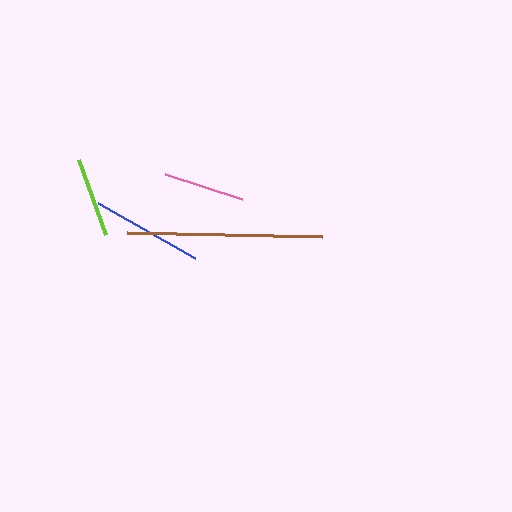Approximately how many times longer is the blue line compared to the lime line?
The blue line is approximately 1.4 times the length of the lime line.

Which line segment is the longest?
The brown line is the longest at approximately 195 pixels.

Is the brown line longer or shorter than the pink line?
The brown line is longer than the pink line.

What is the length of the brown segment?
The brown segment is approximately 195 pixels long.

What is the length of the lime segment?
The lime segment is approximately 80 pixels long.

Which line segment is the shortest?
The lime line is the shortest at approximately 80 pixels.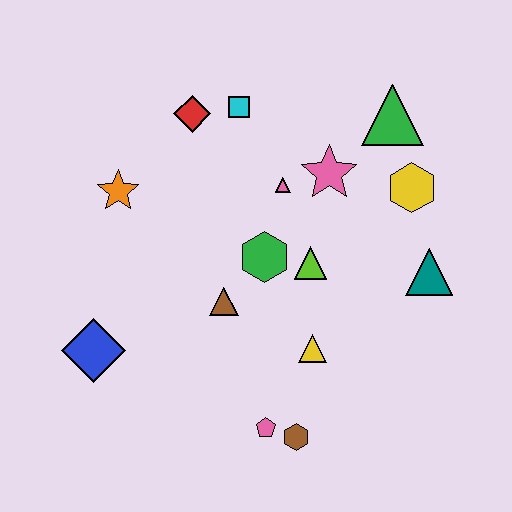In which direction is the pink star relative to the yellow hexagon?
The pink star is to the left of the yellow hexagon.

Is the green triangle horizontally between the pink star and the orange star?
No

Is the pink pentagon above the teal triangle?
No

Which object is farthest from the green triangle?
The blue diamond is farthest from the green triangle.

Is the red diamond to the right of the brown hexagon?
No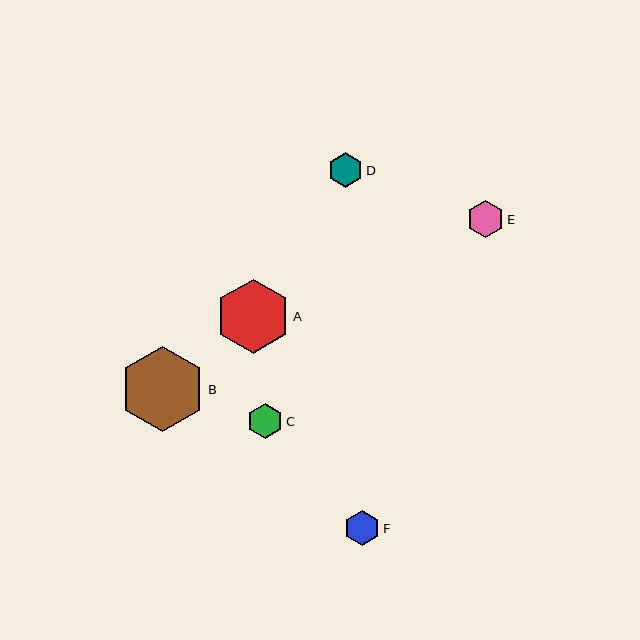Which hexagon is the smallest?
Hexagon D is the smallest with a size of approximately 35 pixels.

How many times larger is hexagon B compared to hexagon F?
Hexagon B is approximately 2.4 times the size of hexagon F.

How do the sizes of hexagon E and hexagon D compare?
Hexagon E and hexagon D are approximately the same size.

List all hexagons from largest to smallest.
From largest to smallest: B, A, E, F, C, D.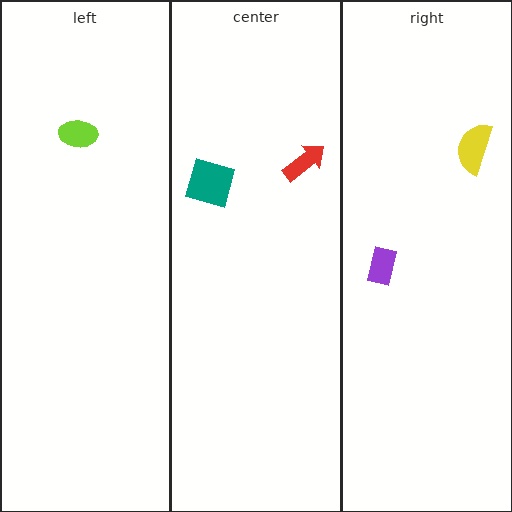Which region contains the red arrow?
The center region.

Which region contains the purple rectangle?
The right region.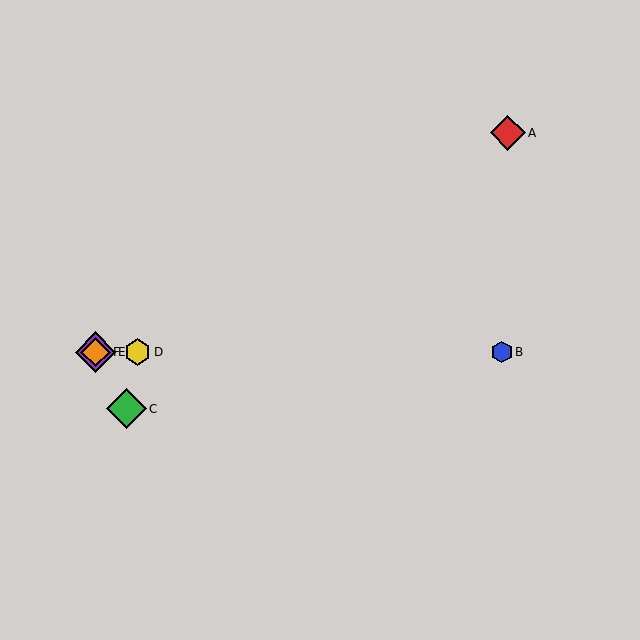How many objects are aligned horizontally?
4 objects (B, D, E, F) are aligned horizontally.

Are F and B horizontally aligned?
Yes, both are at y≈352.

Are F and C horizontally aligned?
No, F is at y≈352 and C is at y≈409.